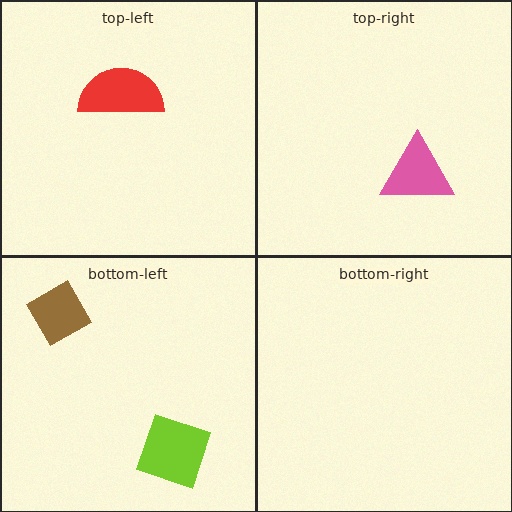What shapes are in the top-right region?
The pink triangle.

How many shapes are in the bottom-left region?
2.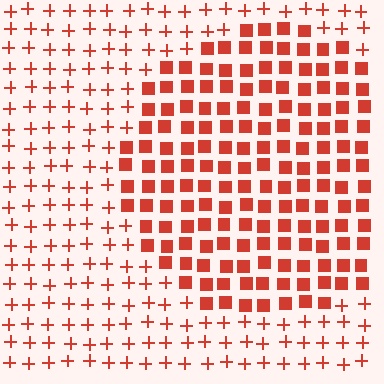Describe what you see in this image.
The image is filled with small red elements arranged in a uniform grid. A circle-shaped region contains squares, while the surrounding area contains plus signs. The boundary is defined purely by the change in element shape.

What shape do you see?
I see a circle.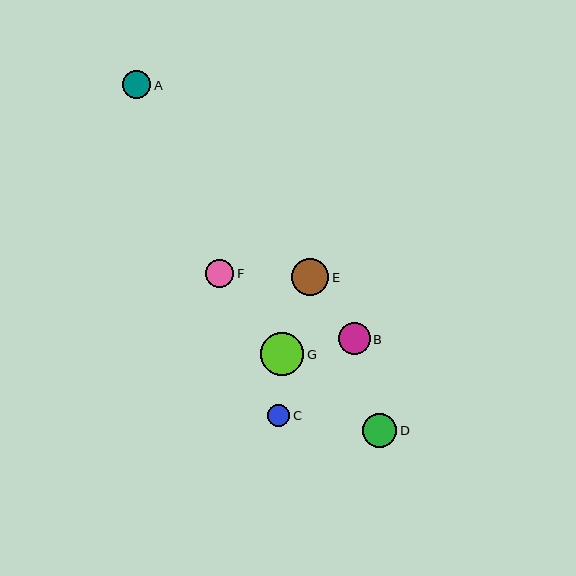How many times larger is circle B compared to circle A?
Circle B is approximately 1.1 times the size of circle A.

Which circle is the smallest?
Circle C is the smallest with a size of approximately 22 pixels.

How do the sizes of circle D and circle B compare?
Circle D and circle B are approximately the same size.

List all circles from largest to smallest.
From largest to smallest: G, E, D, B, A, F, C.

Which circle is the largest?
Circle G is the largest with a size of approximately 43 pixels.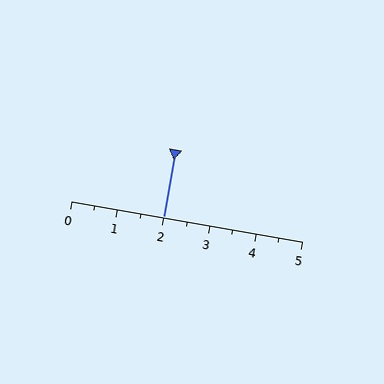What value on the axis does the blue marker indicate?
The marker indicates approximately 2.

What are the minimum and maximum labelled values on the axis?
The axis runs from 0 to 5.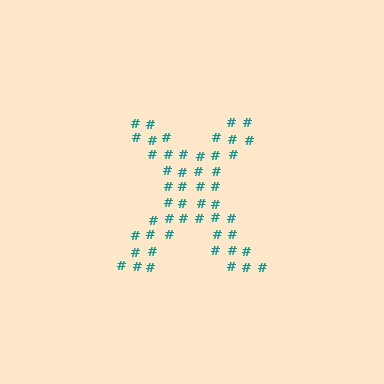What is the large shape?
The large shape is the letter X.